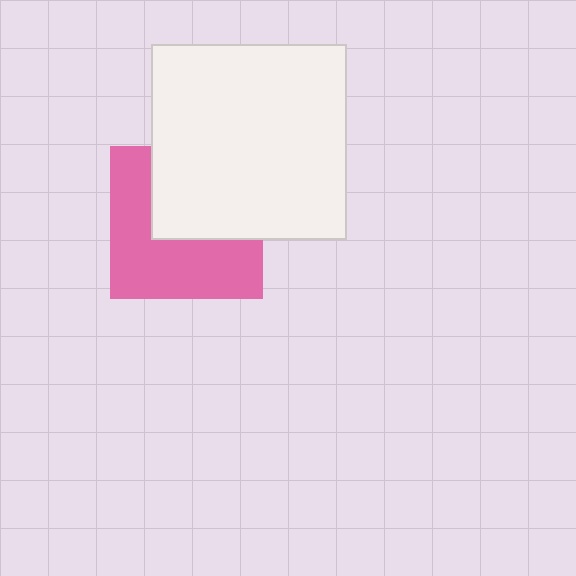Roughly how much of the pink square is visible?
About half of it is visible (roughly 56%).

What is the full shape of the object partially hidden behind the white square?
The partially hidden object is a pink square.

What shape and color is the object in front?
The object in front is a white square.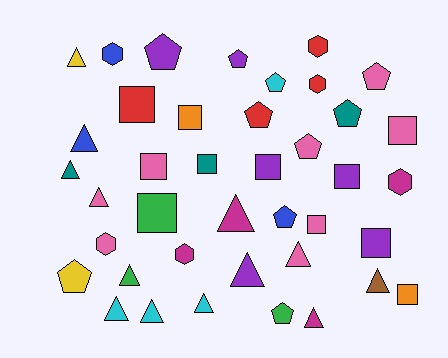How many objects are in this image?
There are 40 objects.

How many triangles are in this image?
There are 13 triangles.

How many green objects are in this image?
There are 3 green objects.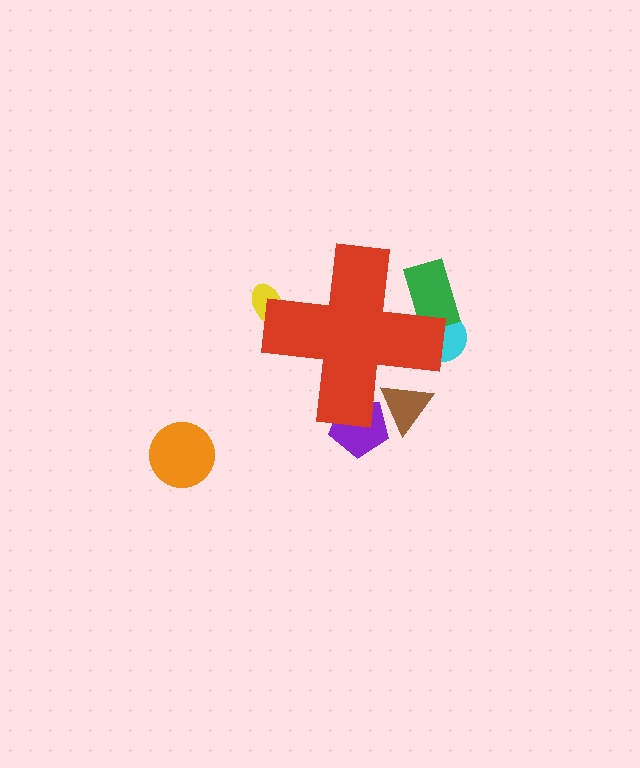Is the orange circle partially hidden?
No, the orange circle is fully visible.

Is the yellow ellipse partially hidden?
Yes, the yellow ellipse is partially hidden behind the red cross.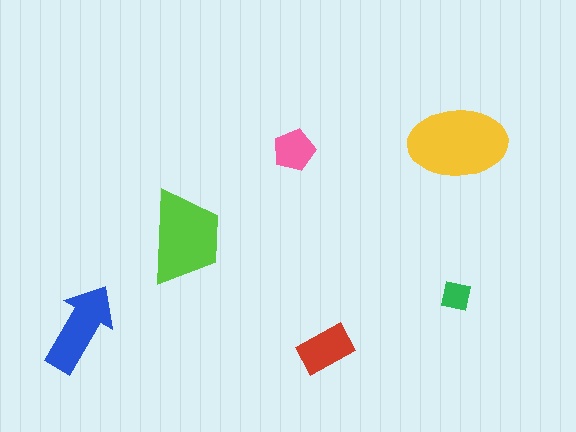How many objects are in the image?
There are 6 objects in the image.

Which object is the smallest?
The green square.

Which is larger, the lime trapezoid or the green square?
The lime trapezoid.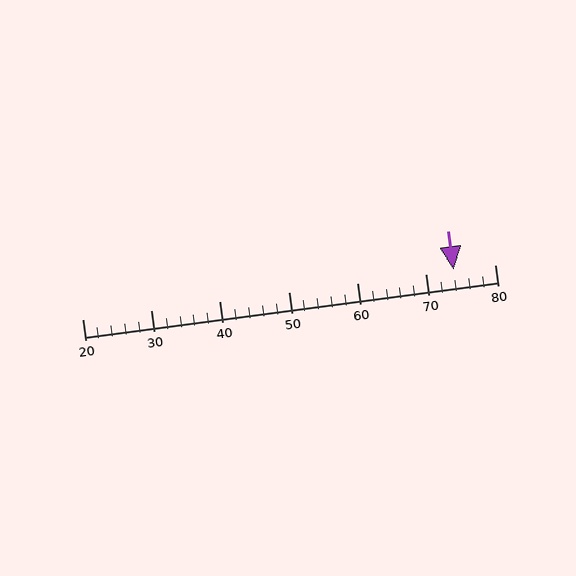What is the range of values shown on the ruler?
The ruler shows values from 20 to 80.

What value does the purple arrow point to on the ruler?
The purple arrow points to approximately 74.